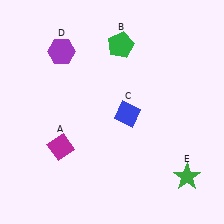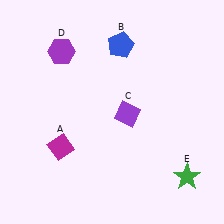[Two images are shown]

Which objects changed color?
B changed from green to blue. C changed from blue to purple.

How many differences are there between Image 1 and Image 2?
There are 2 differences between the two images.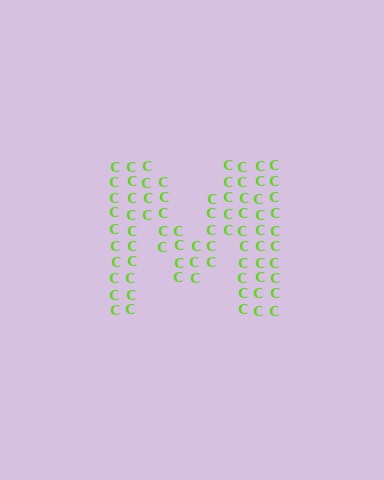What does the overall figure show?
The overall figure shows the letter M.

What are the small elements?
The small elements are letter C's.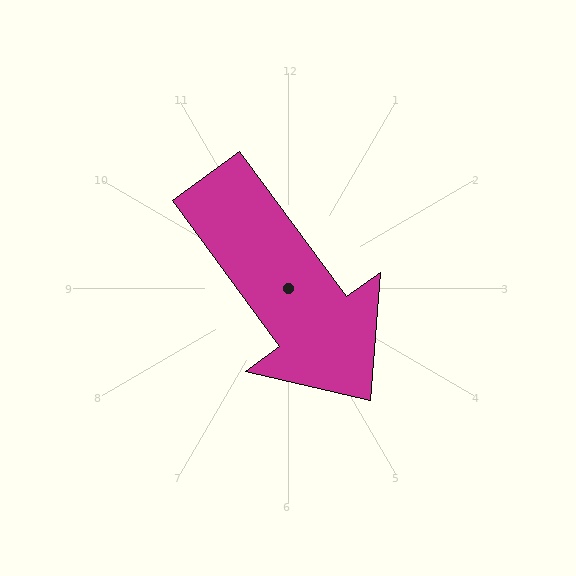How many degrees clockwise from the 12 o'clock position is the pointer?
Approximately 144 degrees.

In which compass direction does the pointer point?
Southeast.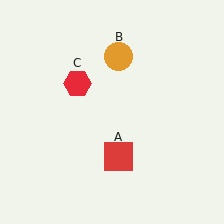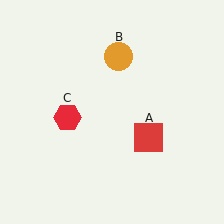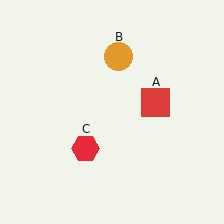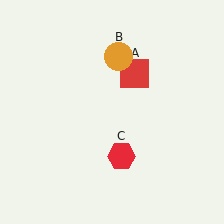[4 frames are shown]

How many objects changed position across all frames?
2 objects changed position: red square (object A), red hexagon (object C).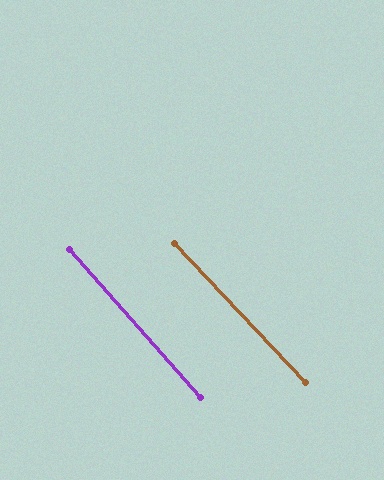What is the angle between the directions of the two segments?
Approximately 2 degrees.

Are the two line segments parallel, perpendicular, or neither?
Parallel — their directions differ by only 1.6°.